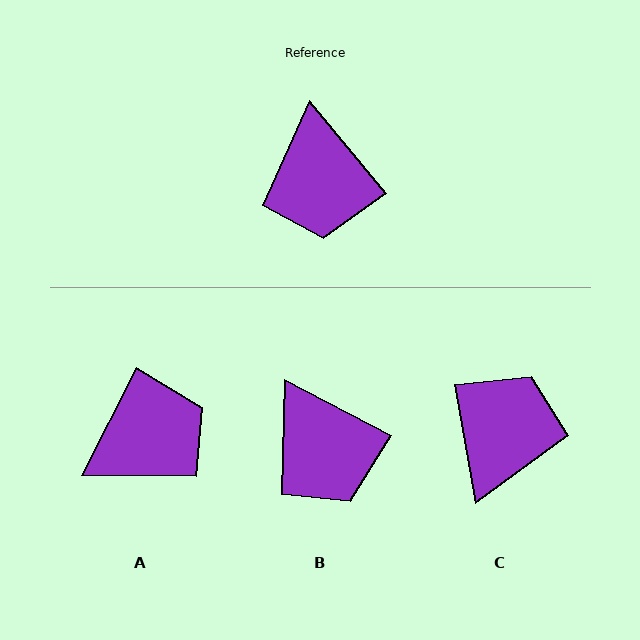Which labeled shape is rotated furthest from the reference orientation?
C, about 150 degrees away.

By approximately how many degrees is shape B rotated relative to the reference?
Approximately 23 degrees counter-clockwise.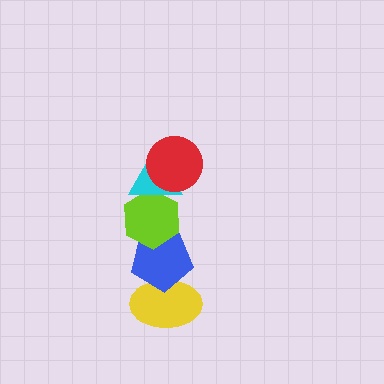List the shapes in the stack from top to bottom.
From top to bottom: the red circle, the cyan triangle, the lime hexagon, the blue pentagon, the yellow ellipse.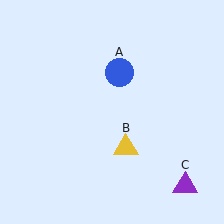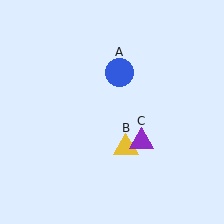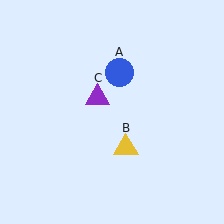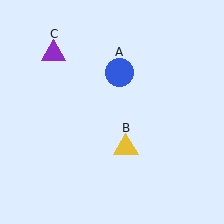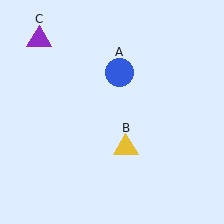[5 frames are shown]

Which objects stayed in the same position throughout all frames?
Blue circle (object A) and yellow triangle (object B) remained stationary.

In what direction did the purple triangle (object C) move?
The purple triangle (object C) moved up and to the left.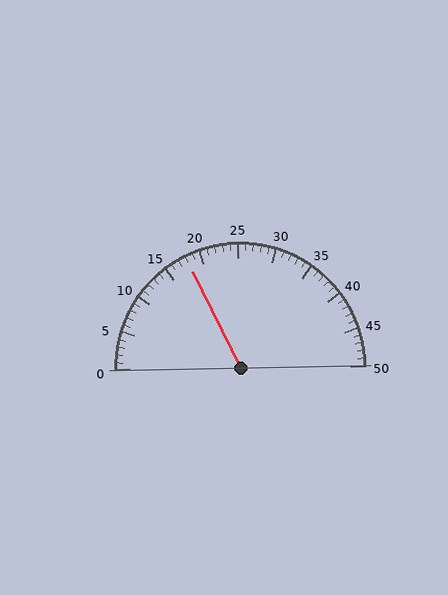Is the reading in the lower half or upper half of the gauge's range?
The reading is in the lower half of the range (0 to 50).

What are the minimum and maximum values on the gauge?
The gauge ranges from 0 to 50.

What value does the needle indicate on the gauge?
The needle indicates approximately 18.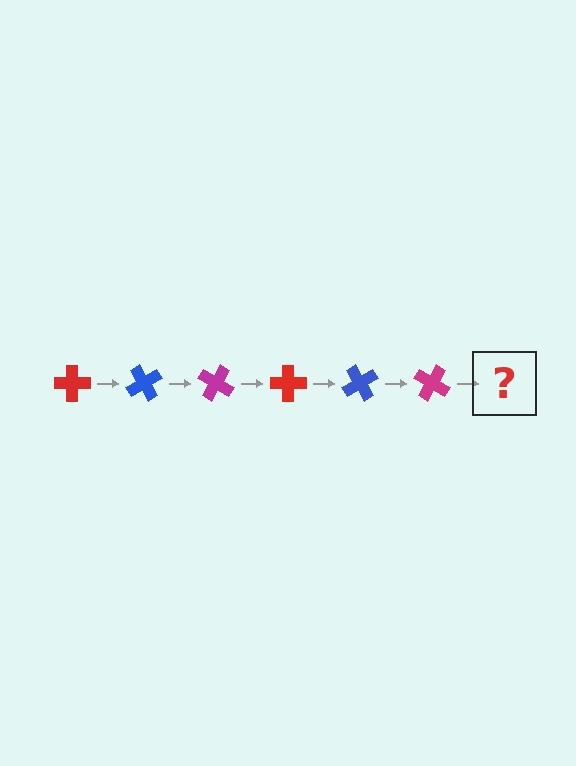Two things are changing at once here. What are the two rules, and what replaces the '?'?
The two rules are that it rotates 60 degrees each step and the color cycles through red, blue, and magenta. The '?' should be a red cross, rotated 360 degrees from the start.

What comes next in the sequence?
The next element should be a red cross, rotated 360 degrees from the start.